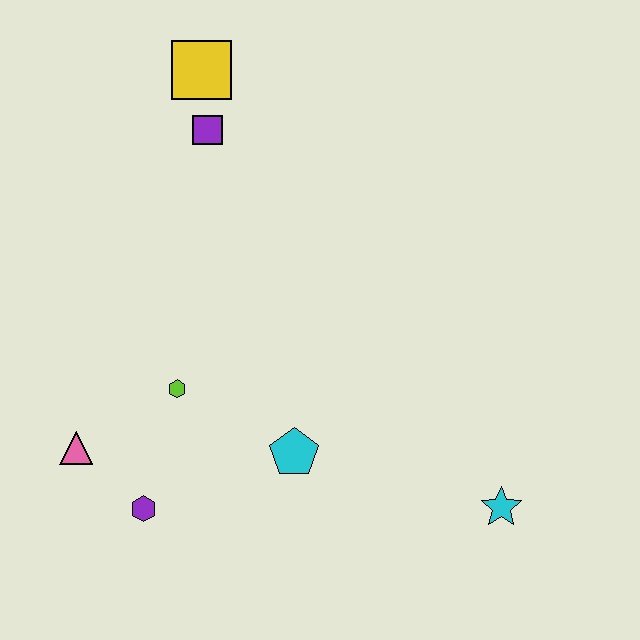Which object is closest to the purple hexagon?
The pink triangle is closest to the purple hexagon.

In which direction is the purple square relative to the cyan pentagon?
The purple square is above the cyan pentagon.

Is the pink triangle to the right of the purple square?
No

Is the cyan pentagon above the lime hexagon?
No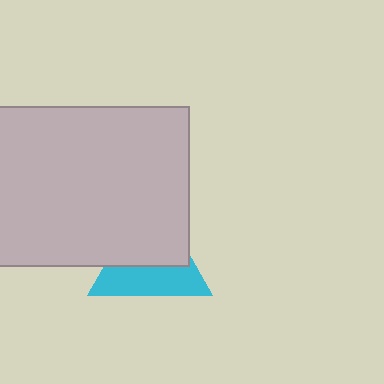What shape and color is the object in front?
The object in front is a light gray rectangle.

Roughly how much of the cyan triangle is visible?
About half of it is visible (roughly 45%).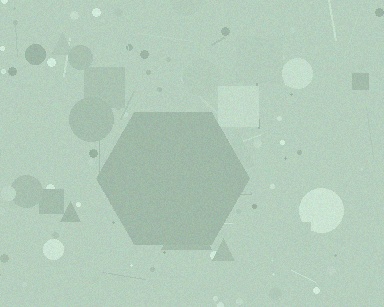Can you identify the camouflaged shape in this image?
The camouflaged shape is a hexagon.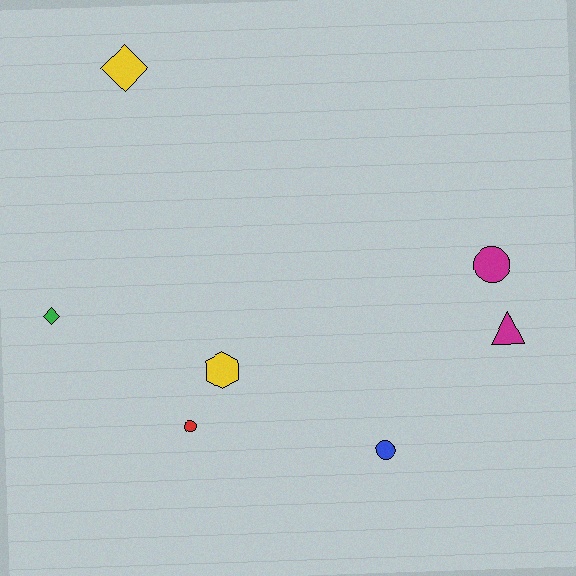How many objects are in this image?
There are 7 objects.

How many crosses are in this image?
There are no crosses.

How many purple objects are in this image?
There are no purple objects.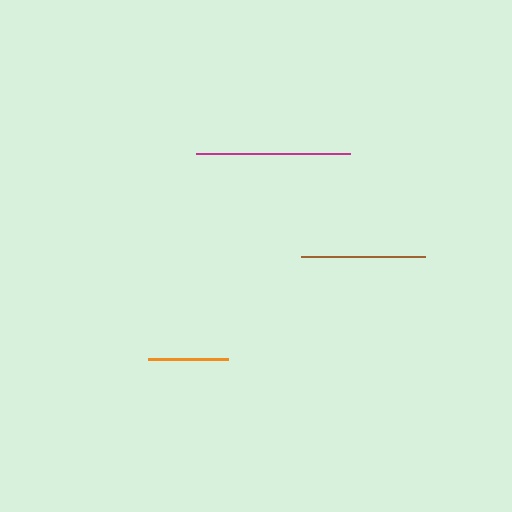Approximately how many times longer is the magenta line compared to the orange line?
The magenta line is approximately 1.9 times the length of the orange line.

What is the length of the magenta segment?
The magenta segment is approximately 154 pixels long.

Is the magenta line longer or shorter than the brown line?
The magenta line is longer than the brown line.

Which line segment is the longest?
The magenta line is the longest at approximately 154 pixels.